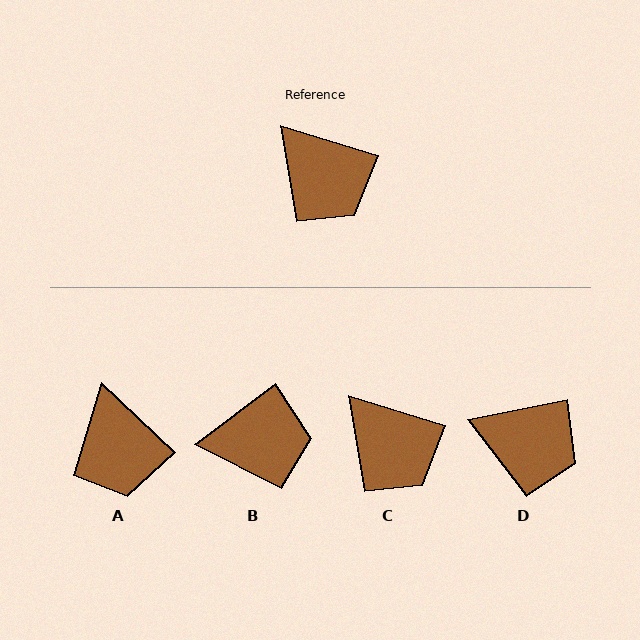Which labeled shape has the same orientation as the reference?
C.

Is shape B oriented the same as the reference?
No, it is off by about 54 degrees.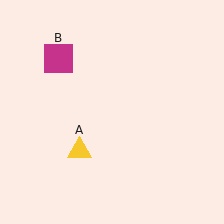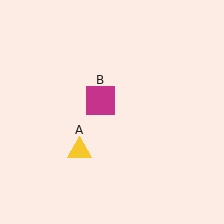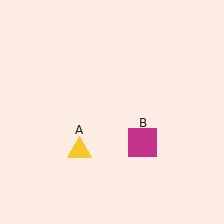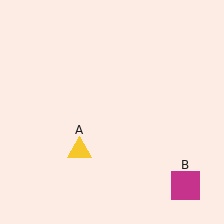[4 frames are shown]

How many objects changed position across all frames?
1 object changed position: magenta square (object B).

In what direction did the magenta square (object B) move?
The magenta square (object B) moved down and to the right.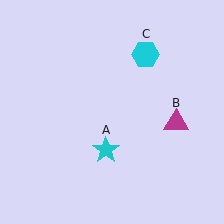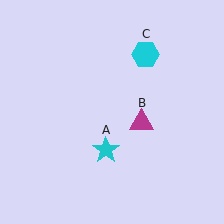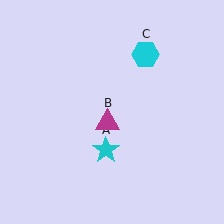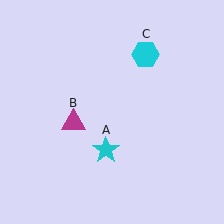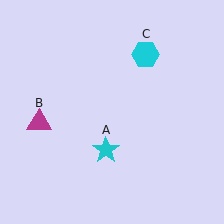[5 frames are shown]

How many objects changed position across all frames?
1 object changed position: magenta triangle (object B).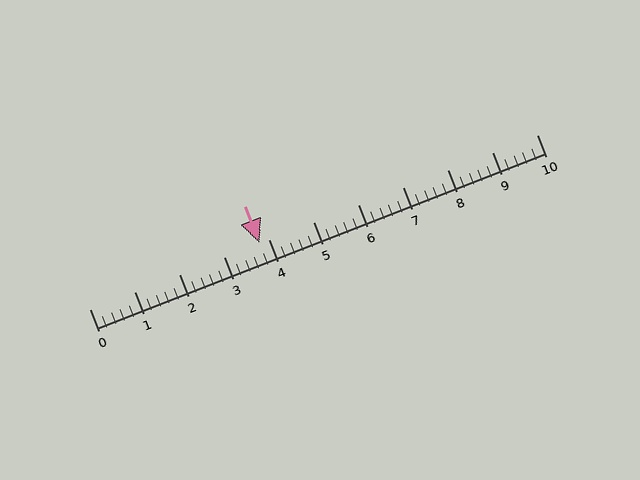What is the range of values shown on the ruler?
The ruler shows values from 0 to 10.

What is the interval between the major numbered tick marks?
The major tick marks are spaced 1 units apart.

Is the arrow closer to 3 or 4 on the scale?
The arrow is closer to 4.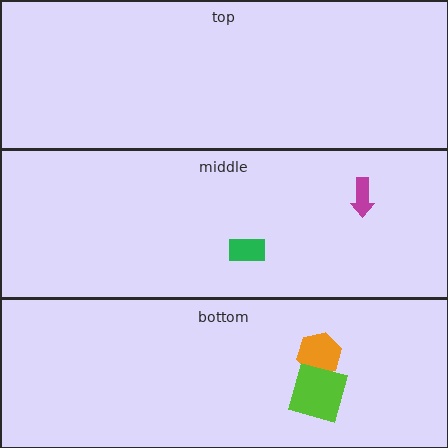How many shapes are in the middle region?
2.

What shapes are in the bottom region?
The orange hexagon, the lime square.